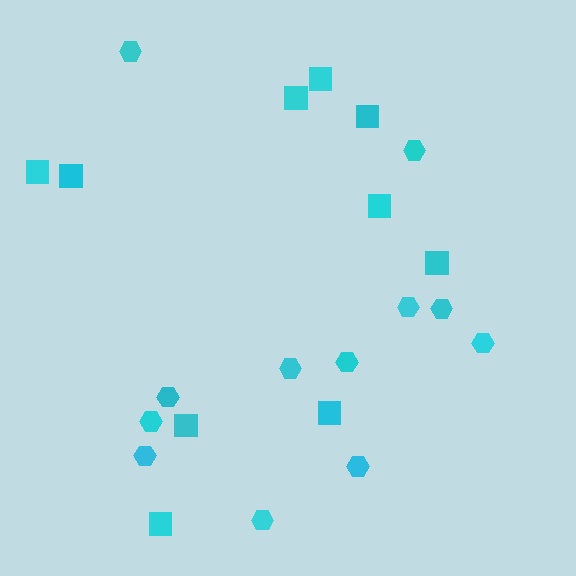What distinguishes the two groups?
There are 2 groups: one group of hexagons (12) and one group of squares (10).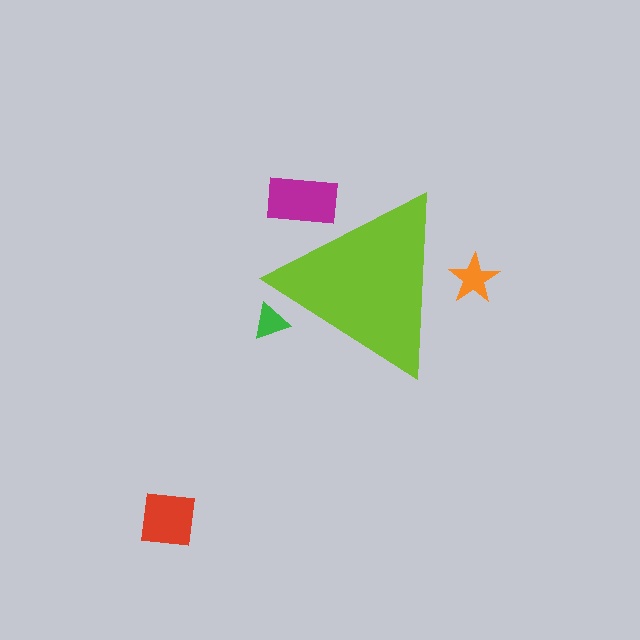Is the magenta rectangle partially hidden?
Yes, the magenta rectangle is partially hidden behind the lime triangle.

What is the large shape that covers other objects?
A lime triangle.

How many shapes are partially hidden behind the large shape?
3 shapes are partially hidden.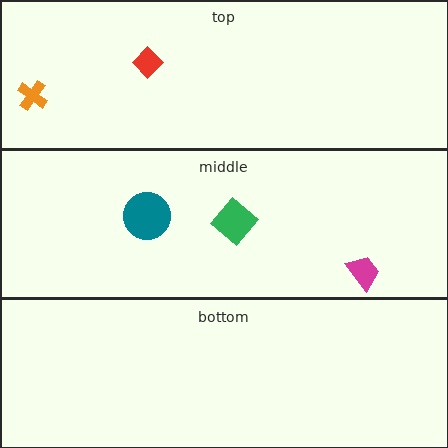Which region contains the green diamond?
The middle region.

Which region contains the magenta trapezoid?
The middle region.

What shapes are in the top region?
The red diamond, the orange cross.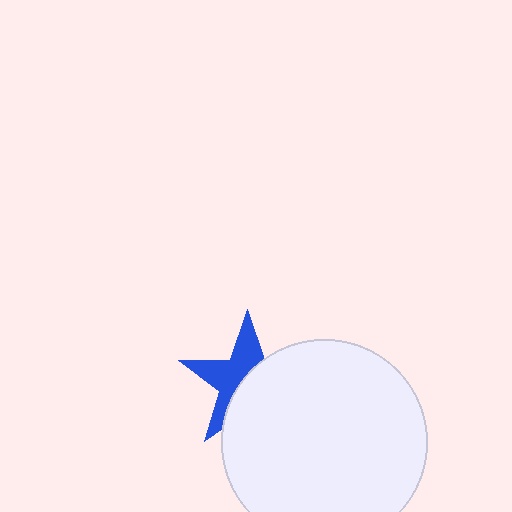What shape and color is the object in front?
The object in front is a white circle.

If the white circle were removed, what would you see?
You would see the complete blue star.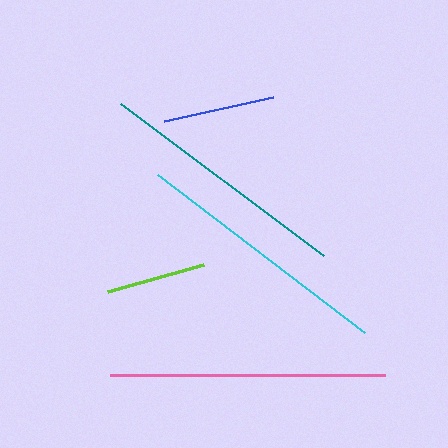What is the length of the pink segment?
The pink segment is approximately 275 pixels long.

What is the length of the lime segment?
The lime segment is approximately 100 pixels long.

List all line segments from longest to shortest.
From longest to shortest: pink, cyan, teal, blue, lime.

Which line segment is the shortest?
The lime line is the shortest at approximately 100 pixels.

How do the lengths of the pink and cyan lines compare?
The pink and cyan lines are approximately the same length.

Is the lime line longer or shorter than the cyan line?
The cyan line is longer than the lime line.